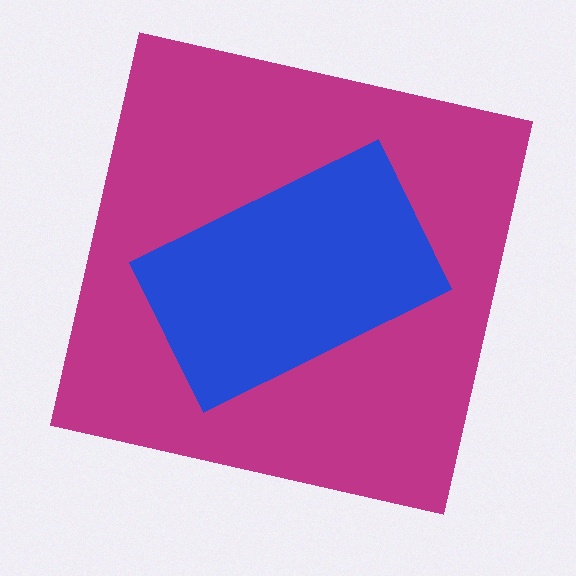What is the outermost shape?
The magenta square.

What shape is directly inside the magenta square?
The blue rectangle.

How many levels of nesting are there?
2.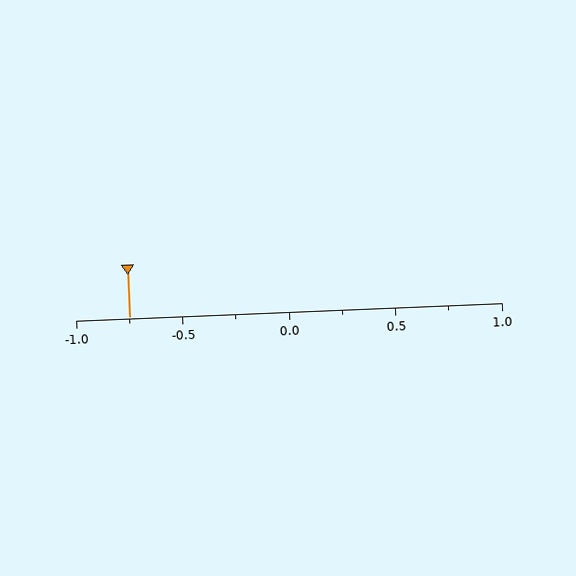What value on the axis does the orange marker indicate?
The marker indicates approximately -0.75.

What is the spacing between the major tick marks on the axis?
The major ticks are spaced 0.5 apart.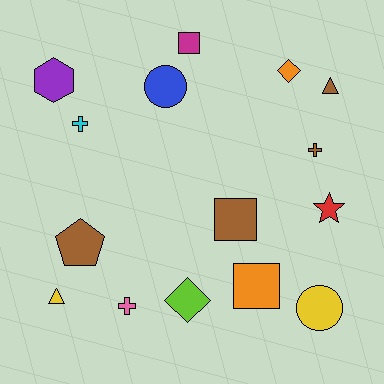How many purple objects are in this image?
There is 1 purple object.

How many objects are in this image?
There are 15 objects.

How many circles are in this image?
There are 2 circles.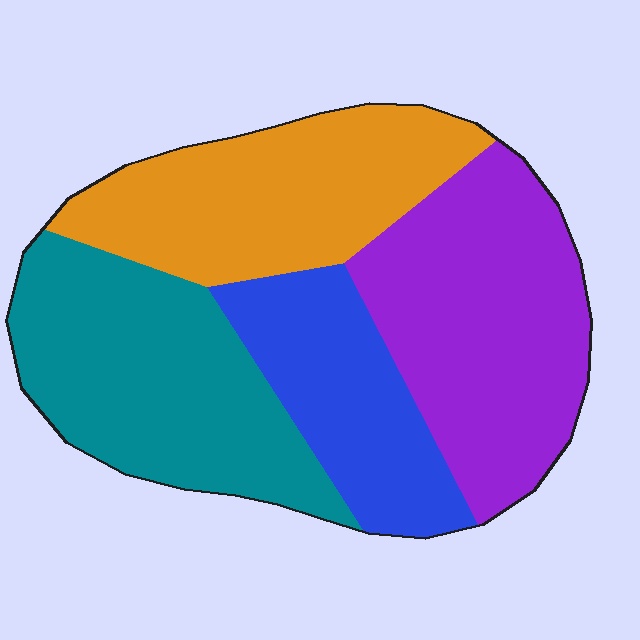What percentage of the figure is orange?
Orange covers 25% of the figure.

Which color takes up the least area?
Blue, at roughly 20%.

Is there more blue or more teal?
Teal.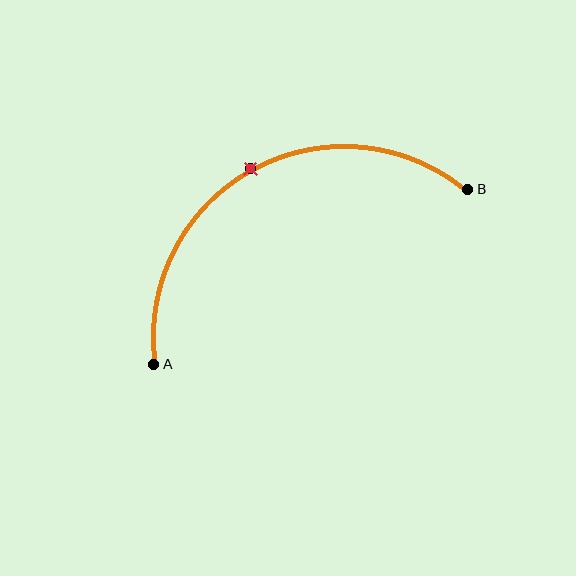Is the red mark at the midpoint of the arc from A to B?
Yes. The red mark lies on the arc at equal arc-length from both A and B — it is the arc midpoint.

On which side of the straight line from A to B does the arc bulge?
The arc bulges above the straight line connecting A and B.